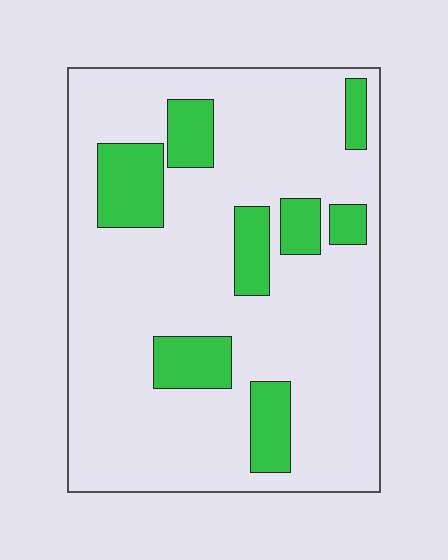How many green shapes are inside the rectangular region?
8.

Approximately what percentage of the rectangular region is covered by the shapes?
Approximately 20%.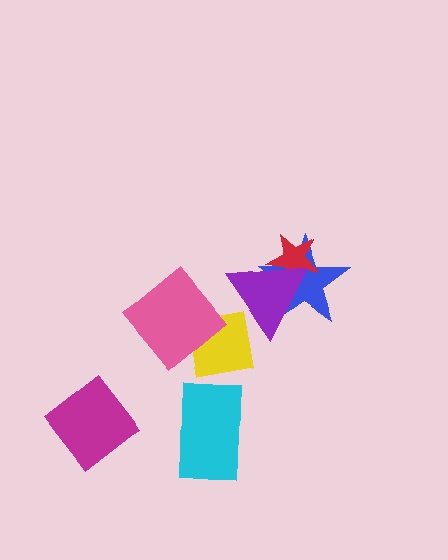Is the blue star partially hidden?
Yes, it is partially covered by another shape.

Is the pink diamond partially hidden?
No, no other shape covers it.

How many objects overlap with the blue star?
2 objects overlap with the blue star.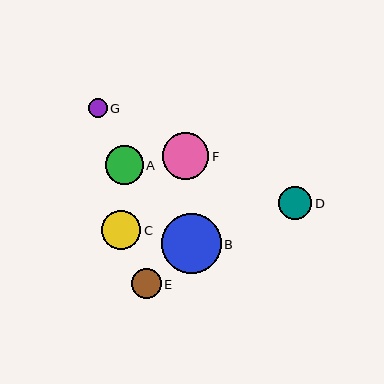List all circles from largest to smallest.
From largest to smallest: B, F, C, A, D, E, G.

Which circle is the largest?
Circle B is the largest with a size of approximately 60 pixels.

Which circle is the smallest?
Circle G is the smallest with a size of approximately 19 pixels.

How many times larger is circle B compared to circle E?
Circle B is approximately 2.0 times the size of circle E.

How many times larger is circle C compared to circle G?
Circle C is approximately 2.1 times the size of circle G.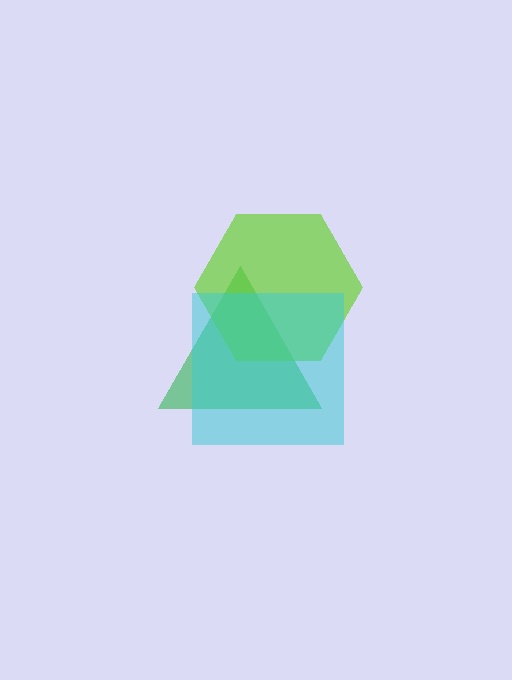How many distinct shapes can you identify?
There are 3 distinct shapes: a green triangle, a lime hexagon, a cyan square.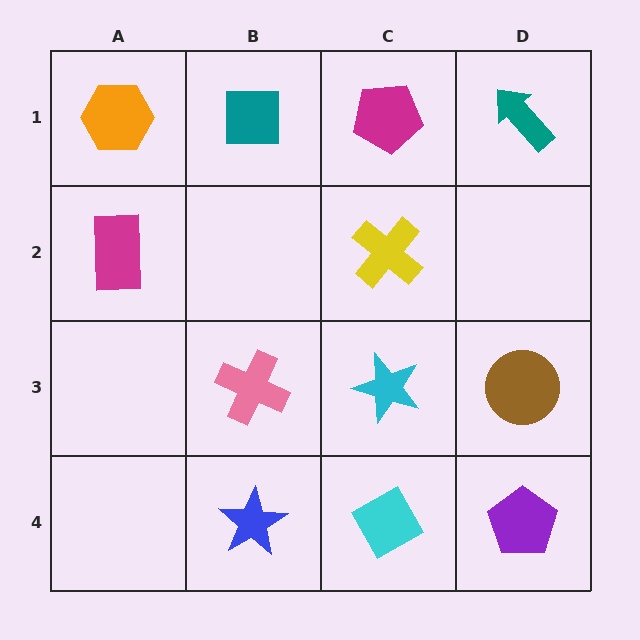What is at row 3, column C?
A cyan star.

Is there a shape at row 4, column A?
No, that cell is empty.